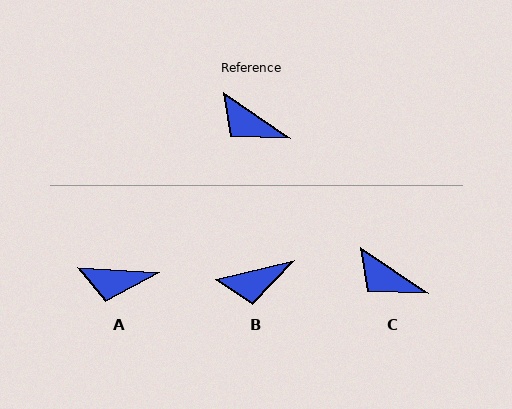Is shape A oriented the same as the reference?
No, it is off by about 30 degrees.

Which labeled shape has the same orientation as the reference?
C.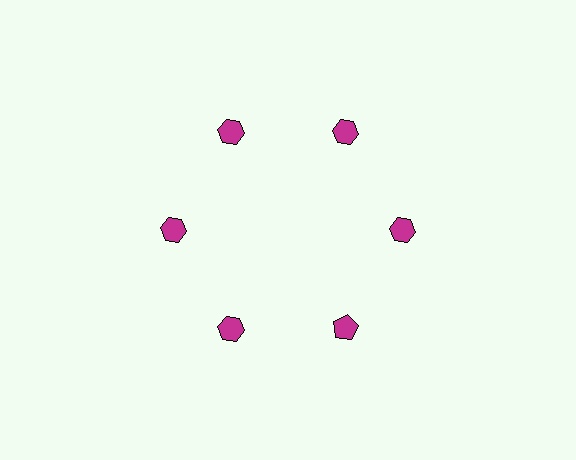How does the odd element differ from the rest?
It has a different shape: pentagon instead of hexagon.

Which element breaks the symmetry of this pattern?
The magenta pentagon at roughly the 5 o'clock position breaks the symmetry. All other shapes are magenta hexagons.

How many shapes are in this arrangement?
There are 6 shapes arranged in a ring pattern.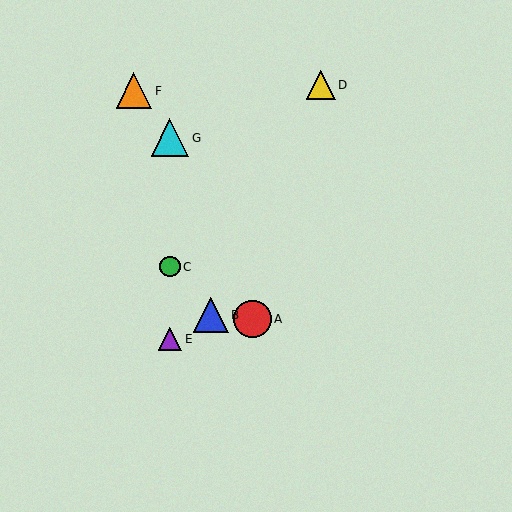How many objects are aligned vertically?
3 objects (C, E, G) are aligned vertically.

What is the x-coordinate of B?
Object B is at x≈211.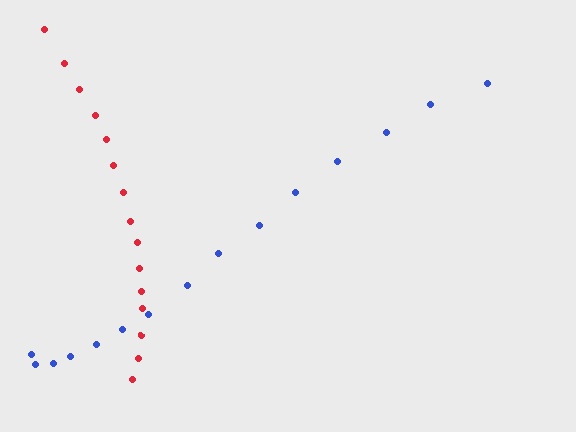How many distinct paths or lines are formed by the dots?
There are 2 distinct paths.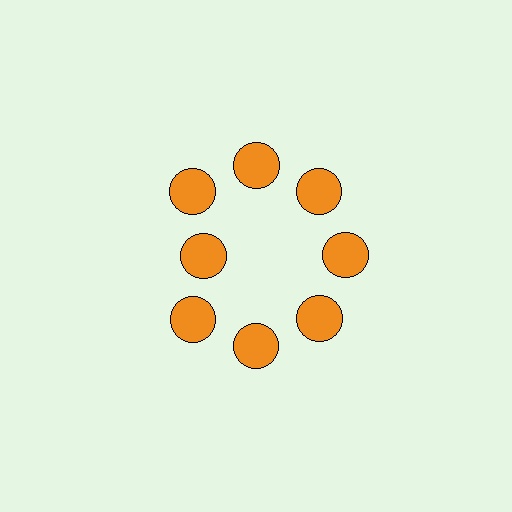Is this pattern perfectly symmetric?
No. The 8 orange circles are arranged in a ring, but one element near the 9 o'clock position is pulled inward toward the center, breaking the 8-fold rotational symmetry.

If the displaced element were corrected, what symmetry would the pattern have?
It would have 8-fold rotational symmetry — the pattern would map onto itself every 45 degrees.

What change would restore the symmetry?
The symmetry would be restored by moving it outward, back onto the ring so that all 8 circles sit at equal angles and equal distance from the center.